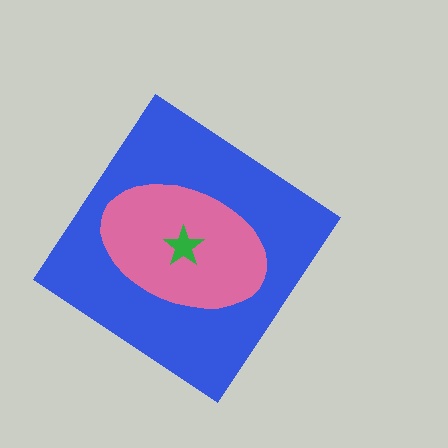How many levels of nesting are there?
3.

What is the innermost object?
The green star.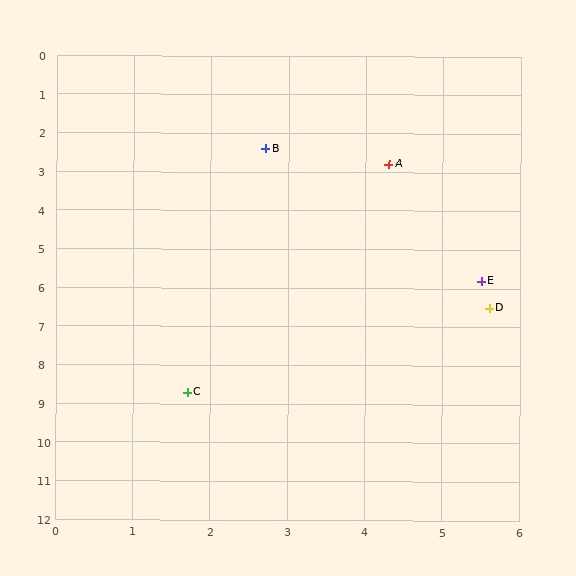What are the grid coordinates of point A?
Point A is at approximately (4.3, 2.8).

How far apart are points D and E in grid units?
Points D and E are about 0.7 grid units apart.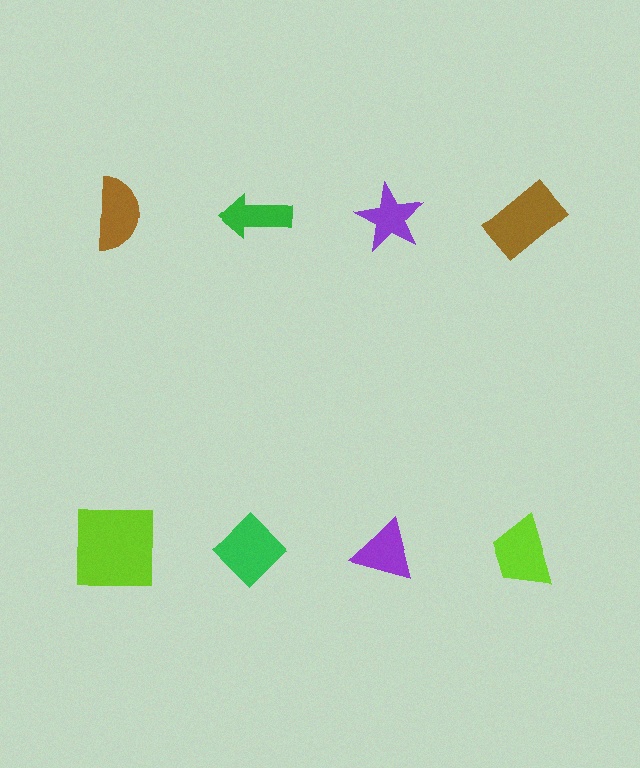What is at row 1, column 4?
A brown rectangle.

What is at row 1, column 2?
A green arrow.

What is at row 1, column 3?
A purple star.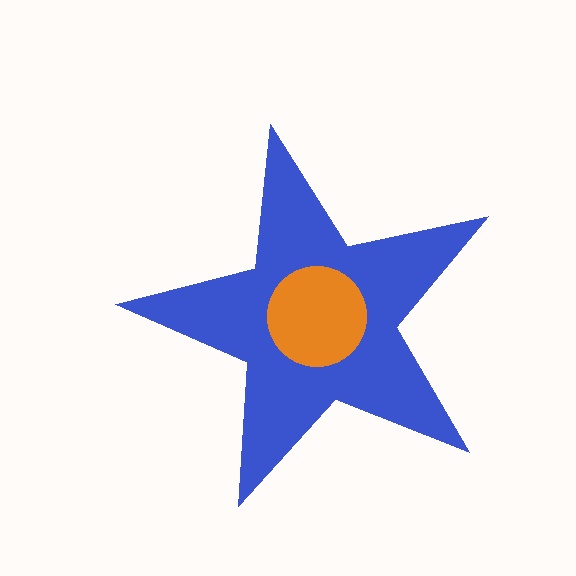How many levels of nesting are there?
2.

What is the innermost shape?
The orange circle.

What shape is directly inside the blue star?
The orange circle.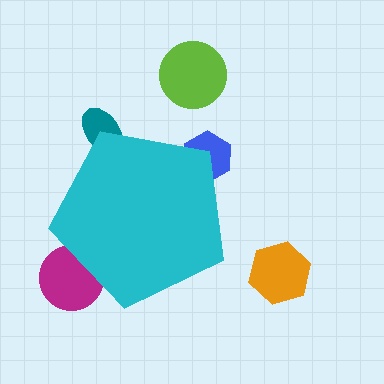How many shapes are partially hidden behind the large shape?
3 shapes are partially hidden.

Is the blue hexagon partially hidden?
Yes, the blue hexagon is partially hidden behind the cyan pentagon.